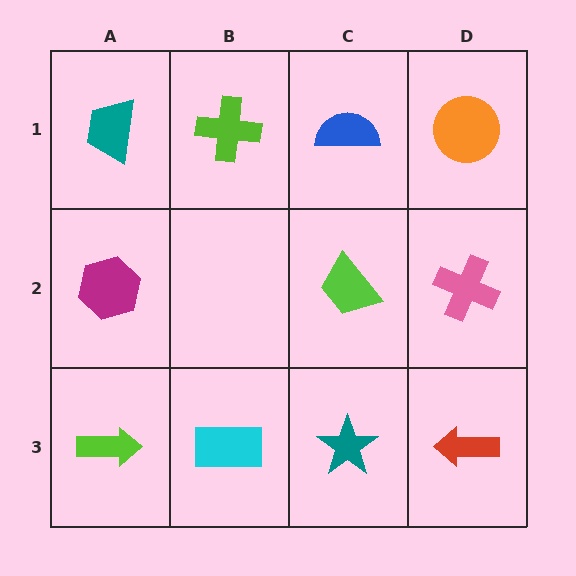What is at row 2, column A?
A magenta hexagon.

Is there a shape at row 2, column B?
No, that cell is empty.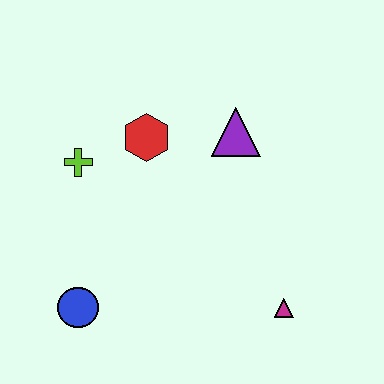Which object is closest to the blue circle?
The lime cross is closest to the blue circle.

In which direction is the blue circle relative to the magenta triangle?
The blue circle is to the left of the magenta triangle.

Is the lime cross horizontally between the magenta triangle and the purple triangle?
No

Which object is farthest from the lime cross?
The magenta triangle is farthest from the lime cross.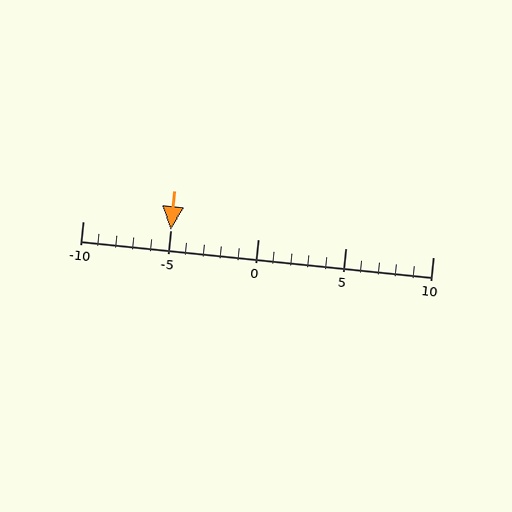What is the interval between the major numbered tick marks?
The major tick marks are spaced 5 units apart.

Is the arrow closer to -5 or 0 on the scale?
The arrow is closer to -5.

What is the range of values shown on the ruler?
The ruler shows values from -10 to 10.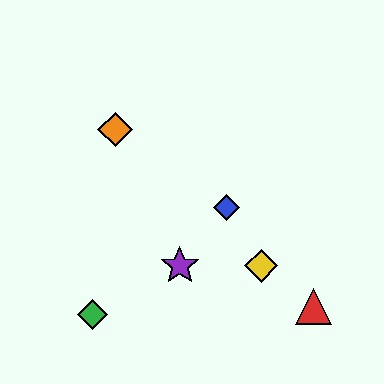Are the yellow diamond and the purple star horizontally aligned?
Yes, both are at y≈266.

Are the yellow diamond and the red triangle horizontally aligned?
No, the yellow diamond is at y≈266 and the red triangle is at y≈306.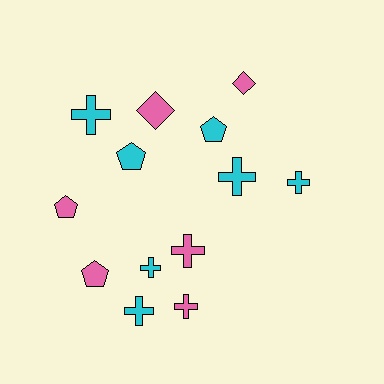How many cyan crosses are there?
There are 5 cyan crosses.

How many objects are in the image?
There are 13 objects.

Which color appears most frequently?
Cyan, with 7 objects.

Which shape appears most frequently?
Cross, with 7 objects.